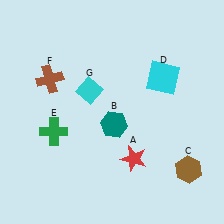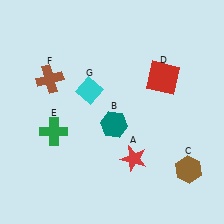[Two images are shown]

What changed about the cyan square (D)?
In Image 1, D is cyan. In Image 2, it changed to red.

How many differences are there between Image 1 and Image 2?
There is 1 difference between the two images.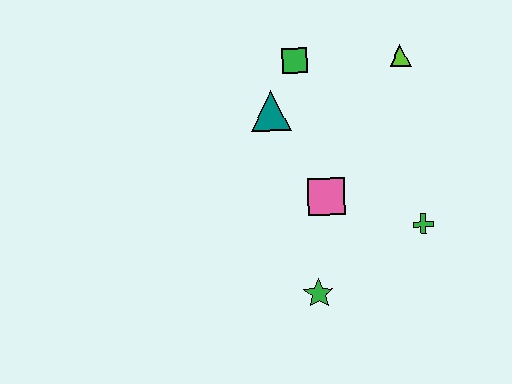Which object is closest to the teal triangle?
The green square is closest to the teal triangle.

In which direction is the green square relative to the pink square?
The green square is above the pink square.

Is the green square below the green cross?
No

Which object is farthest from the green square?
The green star is farthest from the green square.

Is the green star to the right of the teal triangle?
Yes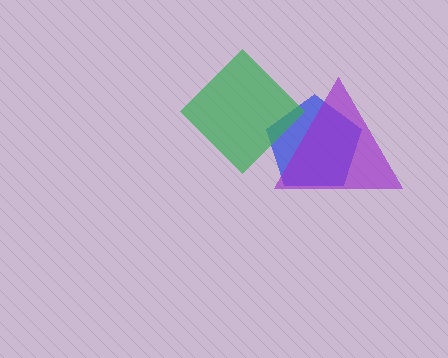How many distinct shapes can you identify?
There are 3 distinct shapes: a blue pentagon, a green diamond, a purple triangle.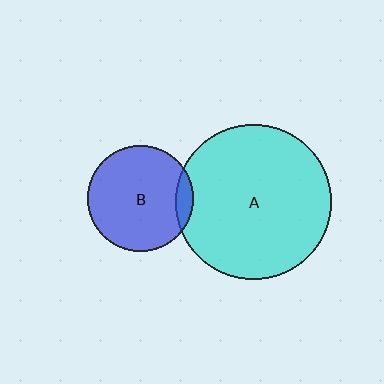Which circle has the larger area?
Circle A (cyan).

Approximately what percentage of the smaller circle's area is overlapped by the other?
Approximately 10%.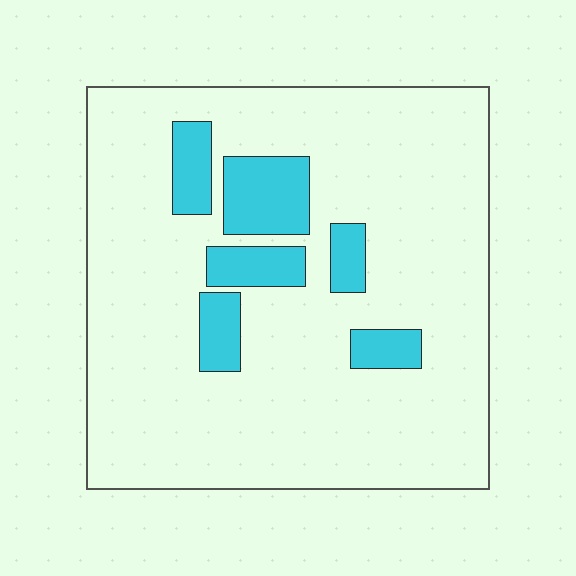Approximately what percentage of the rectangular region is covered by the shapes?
Approximately 15%.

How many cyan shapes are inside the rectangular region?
6.